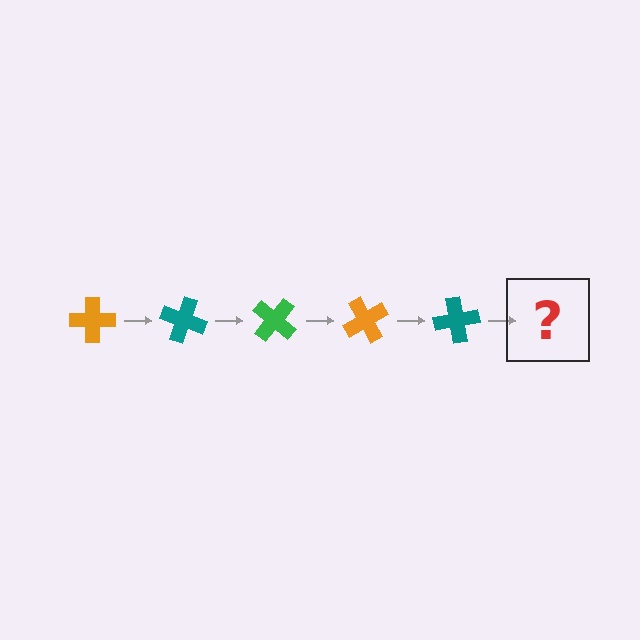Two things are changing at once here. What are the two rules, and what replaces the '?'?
The two rules are that it rotates 20 degrees each step and the color cycles through orange, teal, and green. The '?' should be a green cross, rotated 100 degrees from the start.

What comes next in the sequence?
The next element should be a green cross, rotated 100 degrees from the start.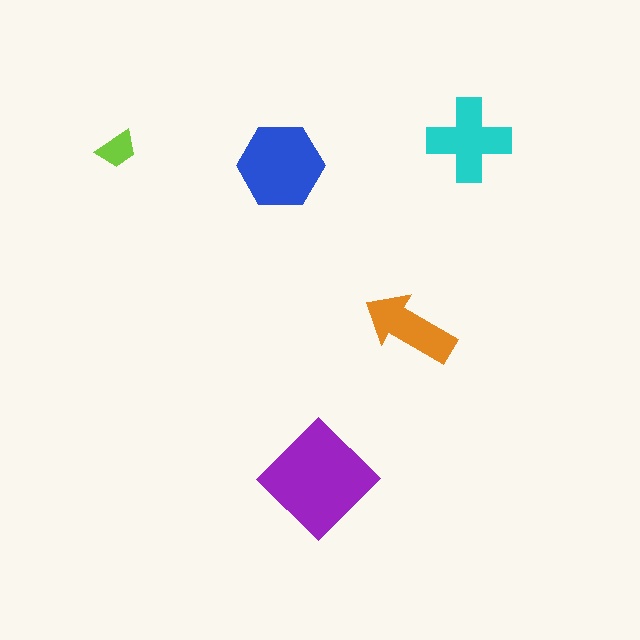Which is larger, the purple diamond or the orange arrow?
The purple diamond.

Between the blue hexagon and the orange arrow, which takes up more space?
The blue hexagon.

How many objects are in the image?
There are 5 objects in the image.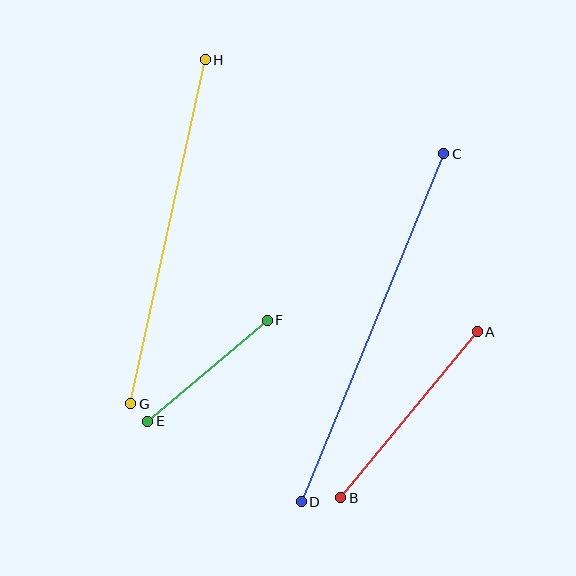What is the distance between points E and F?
The distance is approximately 156 pixels.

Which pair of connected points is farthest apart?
Points C and D are farthest apart.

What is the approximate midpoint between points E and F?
The midpoint is at approximately (207, 371) pixels.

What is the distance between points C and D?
The distance is approximately 376 pixels.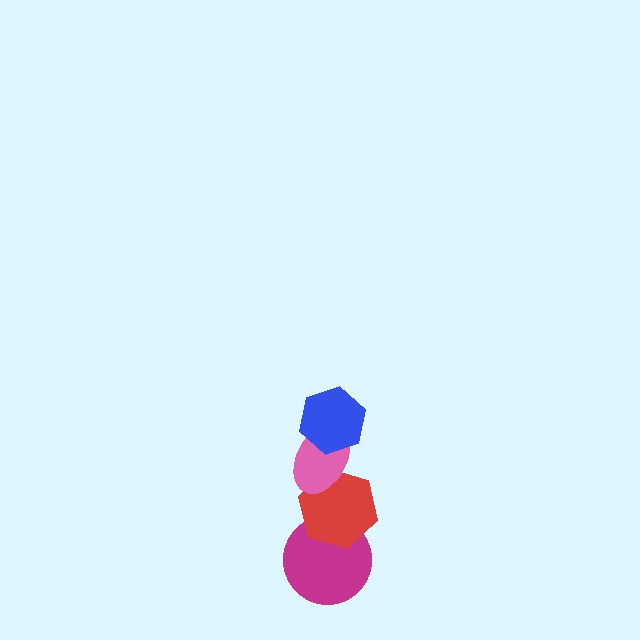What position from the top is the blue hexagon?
The blue hexagon is 1st from the top.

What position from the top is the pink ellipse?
The pink ellipse is 2nd from the top.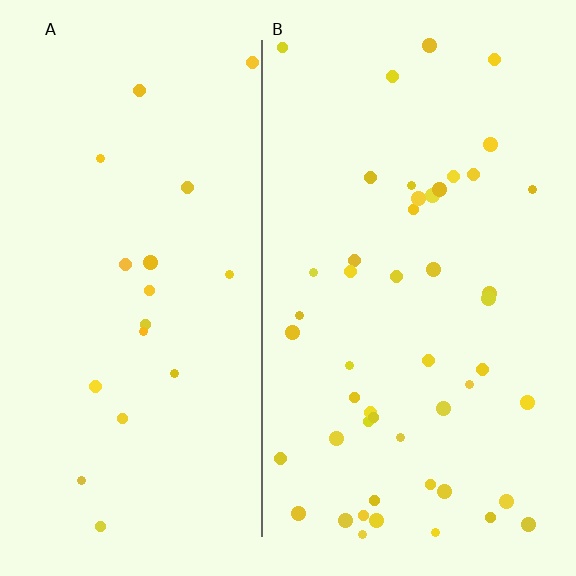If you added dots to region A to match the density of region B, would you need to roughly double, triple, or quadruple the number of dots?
Approximately triple.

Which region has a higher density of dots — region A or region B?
B (the right).